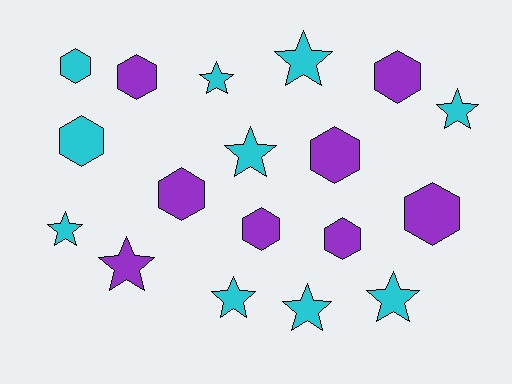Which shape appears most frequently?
Star, with 9 objects.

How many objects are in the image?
There are 18 objects.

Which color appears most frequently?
Cyan, with 10 objects.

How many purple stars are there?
There is 1 purple star.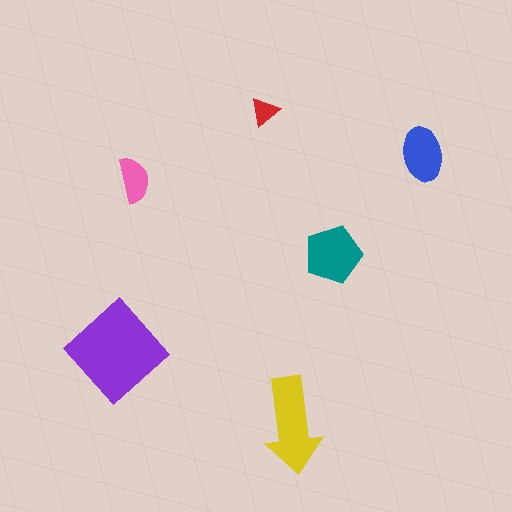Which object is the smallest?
The red triangle.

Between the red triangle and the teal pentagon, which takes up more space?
The teal pentagon.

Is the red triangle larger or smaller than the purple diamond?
Smaller.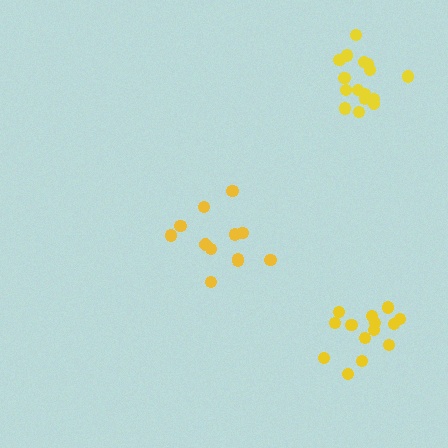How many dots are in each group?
Group 1: 12 dots, Group 2: 14 dots, Group 3: 16 dots (42 total).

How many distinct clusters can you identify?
There are 3 distinct clusters.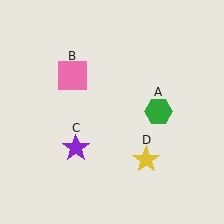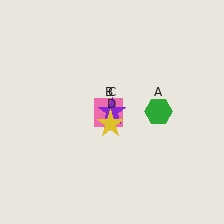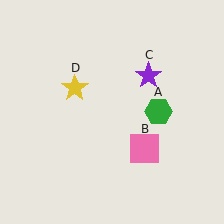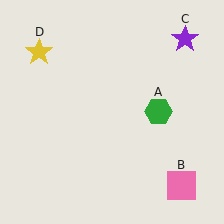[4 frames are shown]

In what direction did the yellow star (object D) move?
The yellow star (object D) moved up and to the left.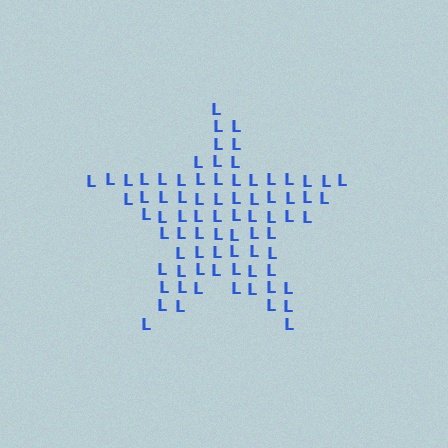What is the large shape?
The large shape is a star.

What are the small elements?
The small elements are letter L's.